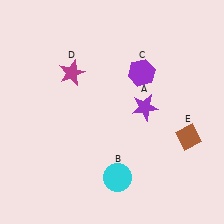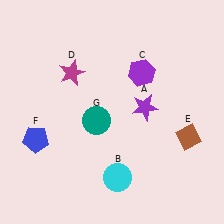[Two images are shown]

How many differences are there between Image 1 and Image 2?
There are 2 differences between the two images.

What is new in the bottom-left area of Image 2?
A teal circle (G) was added in the bottom-left area of Image 2.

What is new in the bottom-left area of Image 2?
A blue pentagon (F) was added in the bottom-left area of Image 2.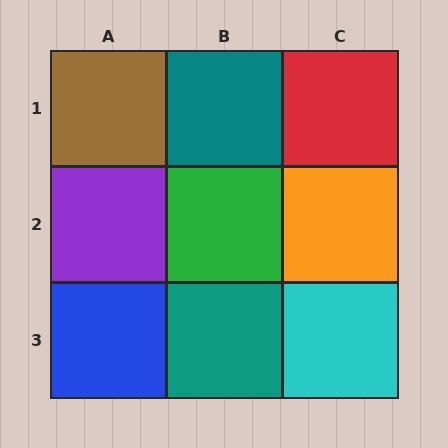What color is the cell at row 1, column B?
Teal.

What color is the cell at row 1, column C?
Red.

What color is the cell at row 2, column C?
Orange.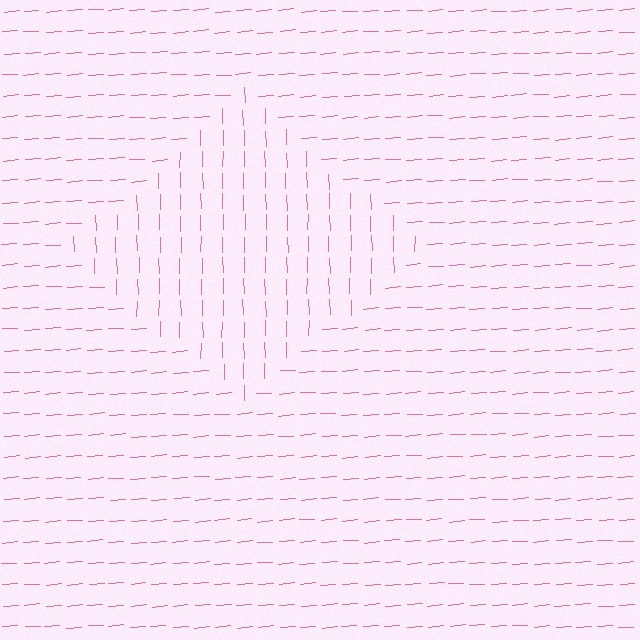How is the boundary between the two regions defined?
The boundary is defined purely by a change in line orientation (approximately 87 degrees difference). All lines are the same color and thickness.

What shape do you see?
I see a diamond.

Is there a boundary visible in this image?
Yes, there is a texture boundary formed by a change in line orientation.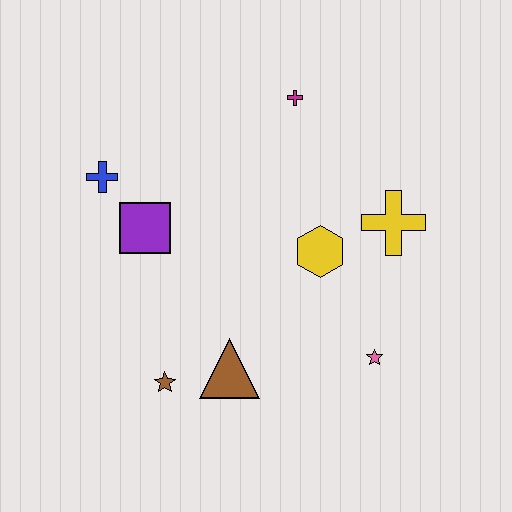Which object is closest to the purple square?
The blue cross is closest to the purple square.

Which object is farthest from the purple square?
The pink star is farthest from the purple square.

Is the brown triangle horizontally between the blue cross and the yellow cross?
Yes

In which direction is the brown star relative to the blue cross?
The brown star is below the blue cross.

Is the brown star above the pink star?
No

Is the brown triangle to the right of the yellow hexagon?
No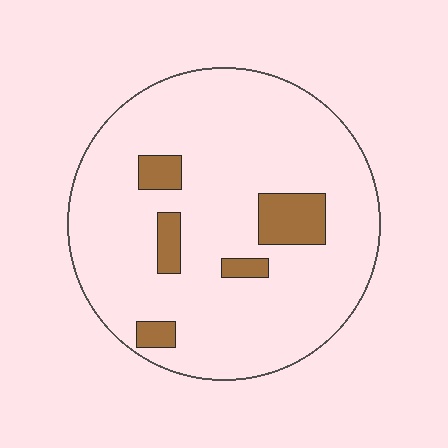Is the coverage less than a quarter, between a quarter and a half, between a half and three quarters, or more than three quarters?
Less than a quarter.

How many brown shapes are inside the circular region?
5.